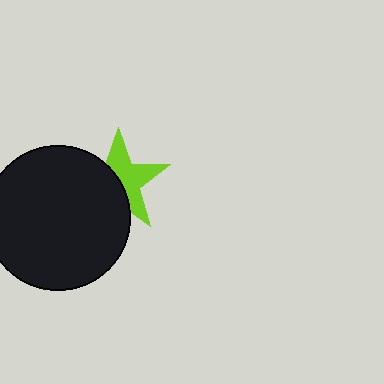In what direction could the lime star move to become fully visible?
The lime star could move right. That would shift it out from behind the black circle entirely.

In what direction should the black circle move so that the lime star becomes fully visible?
The black circle should move left. That is the shortest direction to clear the overlap and leave the lime star fully visible.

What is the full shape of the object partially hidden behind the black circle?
The partially hidden object is a lime star.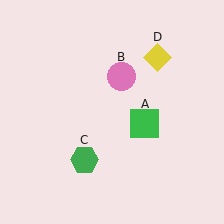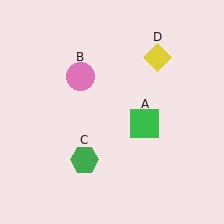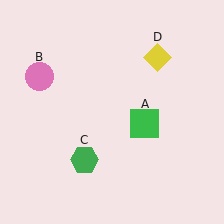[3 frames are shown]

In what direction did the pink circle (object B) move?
The pink circle (object B) moved left.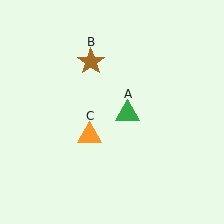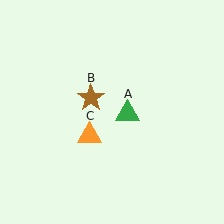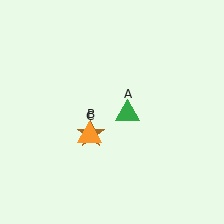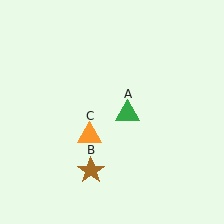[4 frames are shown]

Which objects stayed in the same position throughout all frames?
Green triangle (object A) and orange triangle (object C) remained stationary.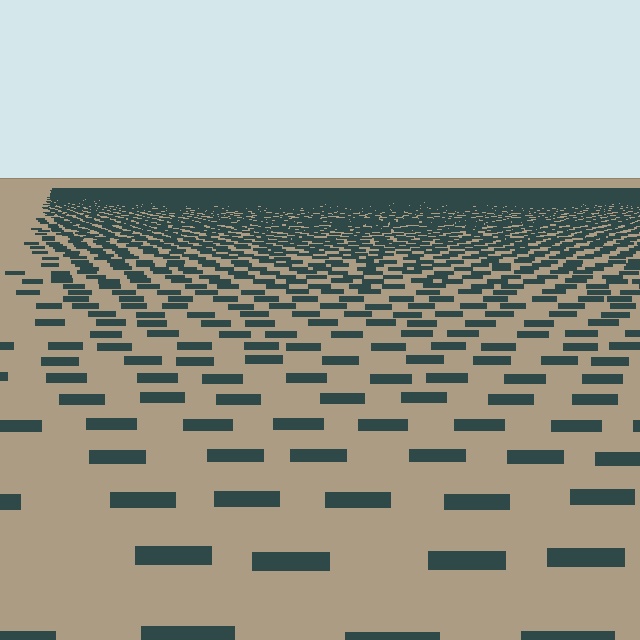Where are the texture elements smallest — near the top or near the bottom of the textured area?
Near the top.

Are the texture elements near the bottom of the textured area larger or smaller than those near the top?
Larger. Near the bottom, elements are closer to the viewer and appear at a bigger on-screen size.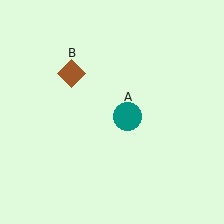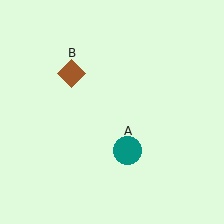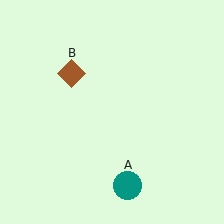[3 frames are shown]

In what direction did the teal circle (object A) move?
The teal circle (object A) moved down.